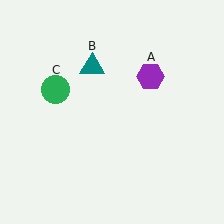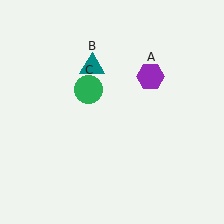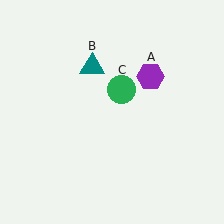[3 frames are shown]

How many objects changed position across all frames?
1 object changed position: green circle (object C).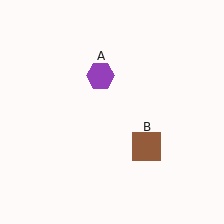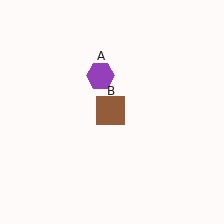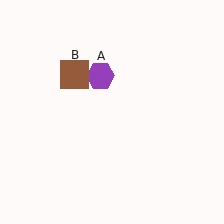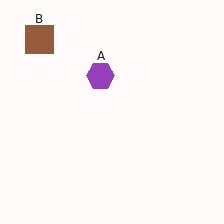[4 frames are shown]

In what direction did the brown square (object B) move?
The brown square (object B) moved up and to the left.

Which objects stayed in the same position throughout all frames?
Purple hexagon (object A) remained stationary.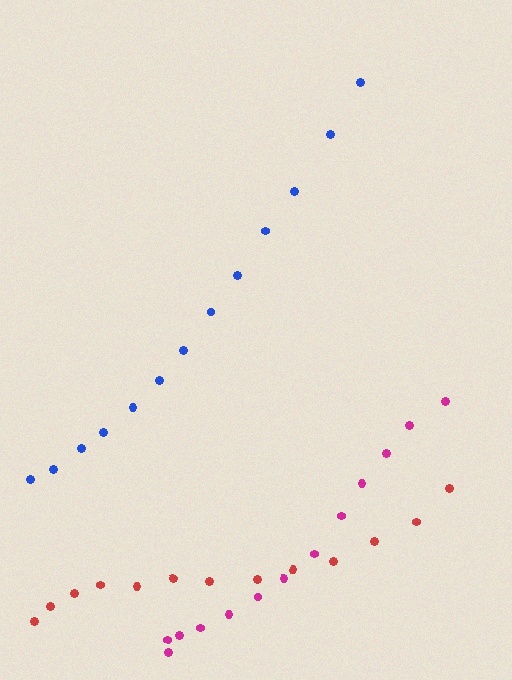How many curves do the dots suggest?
There are 3 distinct paths.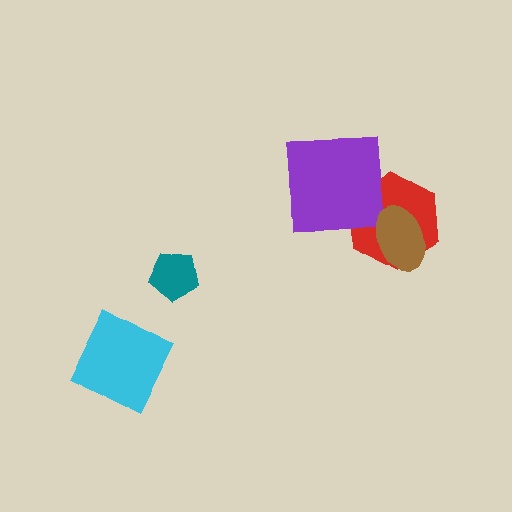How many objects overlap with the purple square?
1 object overlaps with the purple square.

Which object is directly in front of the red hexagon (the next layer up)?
The purple square is directly in front of the red hexagon.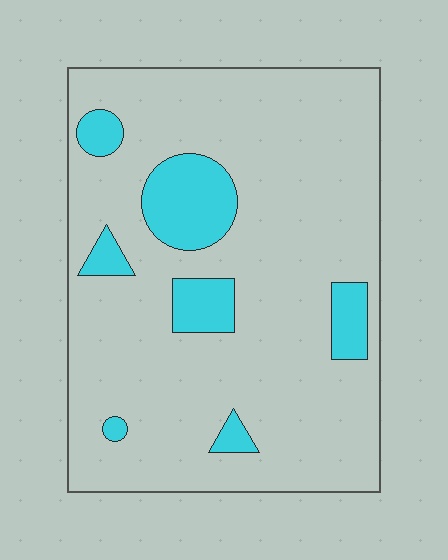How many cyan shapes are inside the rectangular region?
7.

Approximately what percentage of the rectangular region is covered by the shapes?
Approximately 15%.